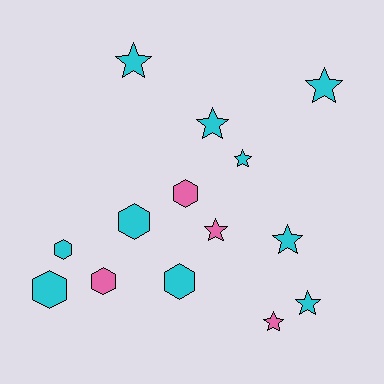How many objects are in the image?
There are 14 objects.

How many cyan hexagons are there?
There are 4 cyan hexagons.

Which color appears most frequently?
Cyan, with 10 objects.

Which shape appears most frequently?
Star, with 8 objects.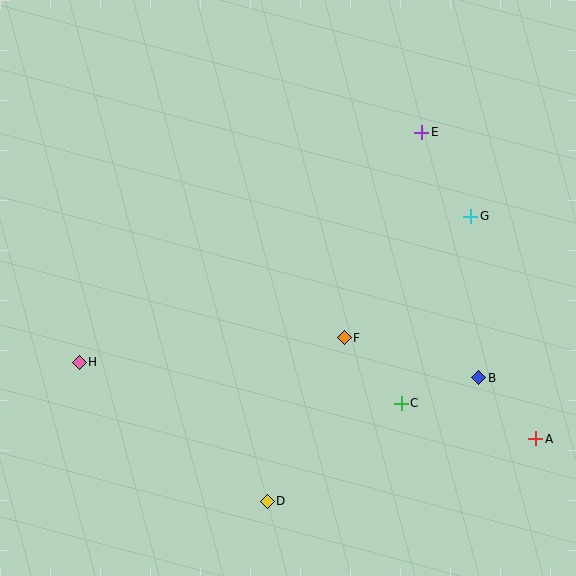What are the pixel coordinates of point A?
Point A is at (536, 439).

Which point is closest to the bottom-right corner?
Point A is closest to the bottom-right corner.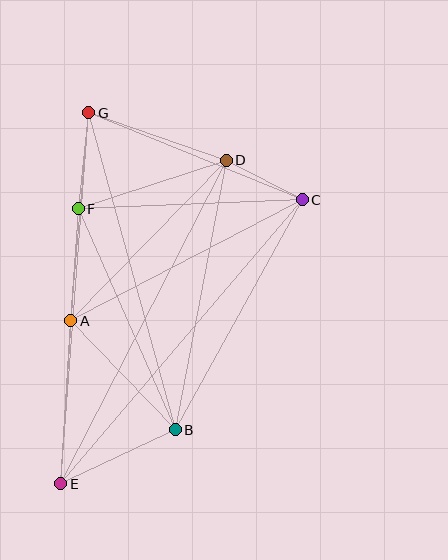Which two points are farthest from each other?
Points C and E are farthest from each other.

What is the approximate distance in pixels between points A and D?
The distance between A and D is approximately 224 pixels.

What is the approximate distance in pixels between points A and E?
The distance between A and E is approximately 163 pixels.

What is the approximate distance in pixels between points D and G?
The distance between D and G is approximately 145 pixels.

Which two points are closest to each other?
Points C and D are closest to each other.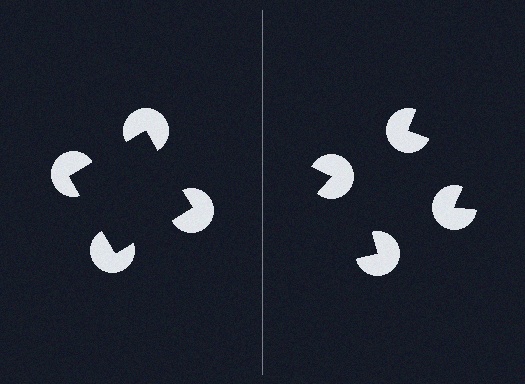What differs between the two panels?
The pac-man discs are positioned identically on both sides; only the wedge orientations differ. On the left they align to a square; on the right they are misaligned.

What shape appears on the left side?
An illusory square.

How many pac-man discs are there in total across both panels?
8 — 4 on each side.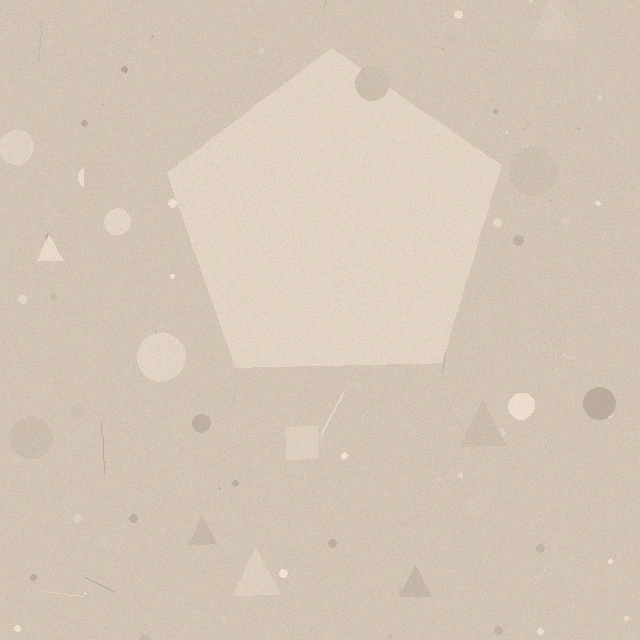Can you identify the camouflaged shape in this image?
The camouflaged shape is a pentagon.